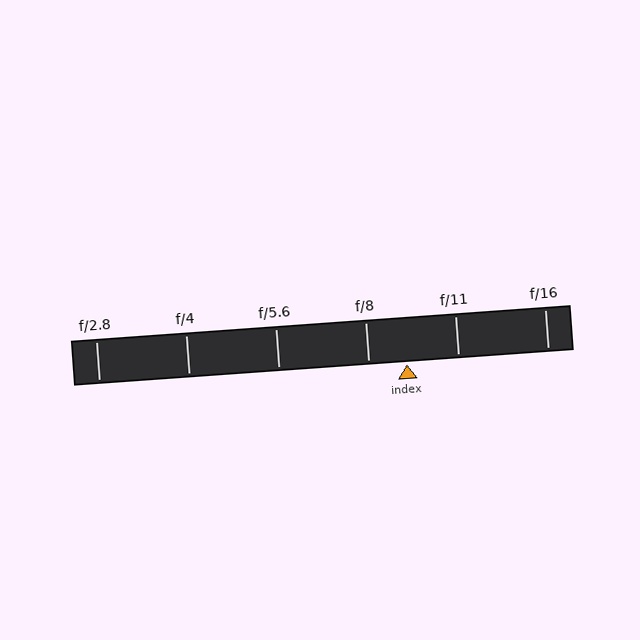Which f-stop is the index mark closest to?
The index mark is closest to f/8.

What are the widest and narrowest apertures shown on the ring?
The widest aperture shown is f/2.8 and the narrowest is f/16.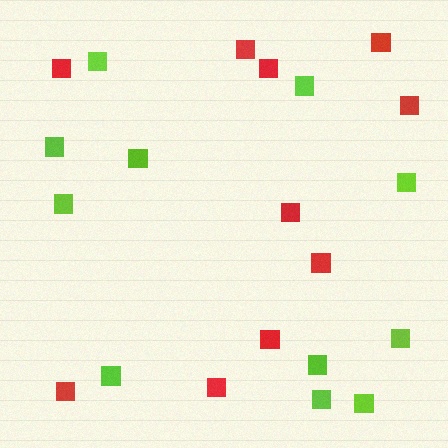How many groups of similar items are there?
There are 2 groups: one group of red squares (10) and one group of lime squares (11).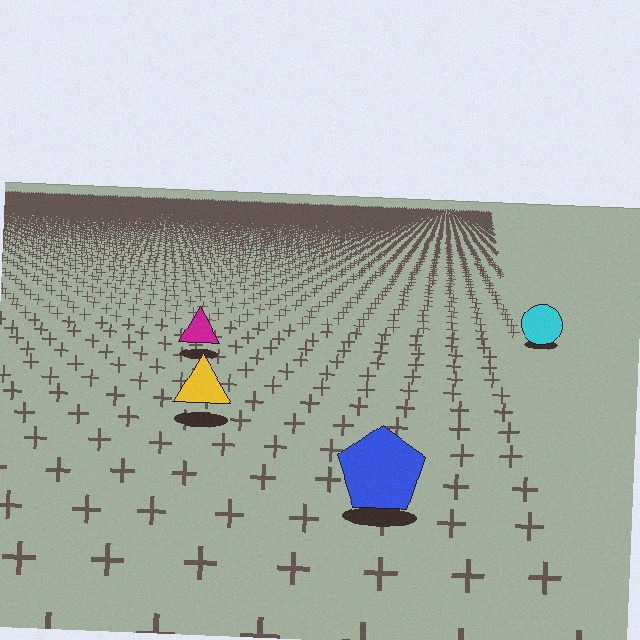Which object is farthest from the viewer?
The cyan circle is farthest from the viewer. It appears smaller and the ground texture around it is denser.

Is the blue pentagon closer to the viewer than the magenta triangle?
Yes. The blue pentagon is closer — you can tell from the texture gradient: the ground texture is coarser near it.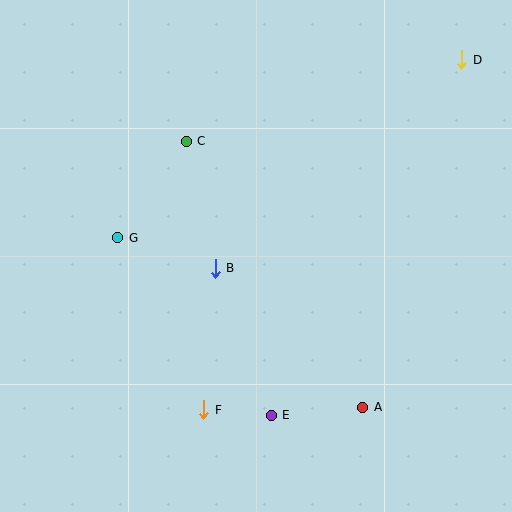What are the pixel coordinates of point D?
Point D is at (462, 60).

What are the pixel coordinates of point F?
Point F is at (204, 410).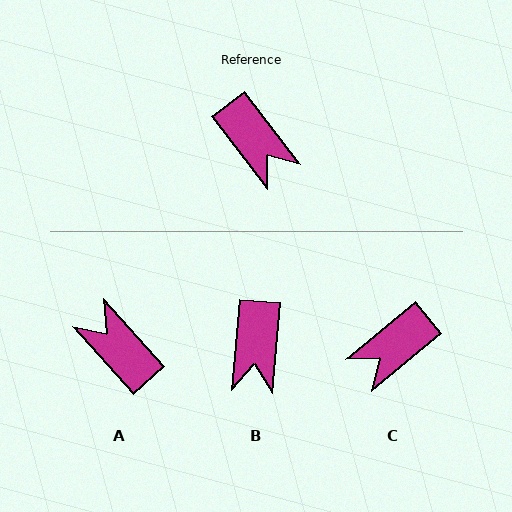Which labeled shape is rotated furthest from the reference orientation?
A, about 176 degrees away.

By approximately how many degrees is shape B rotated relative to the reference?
Approximately 42 degrees clockwise.